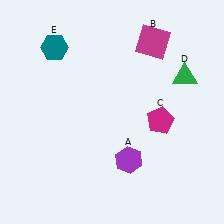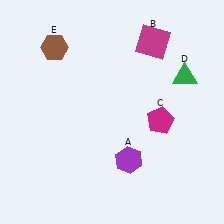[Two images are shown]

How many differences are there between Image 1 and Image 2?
There is 1 difference between the two images.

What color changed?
The hexagon (E) changed from teal in Image 1 to brown in Image 2.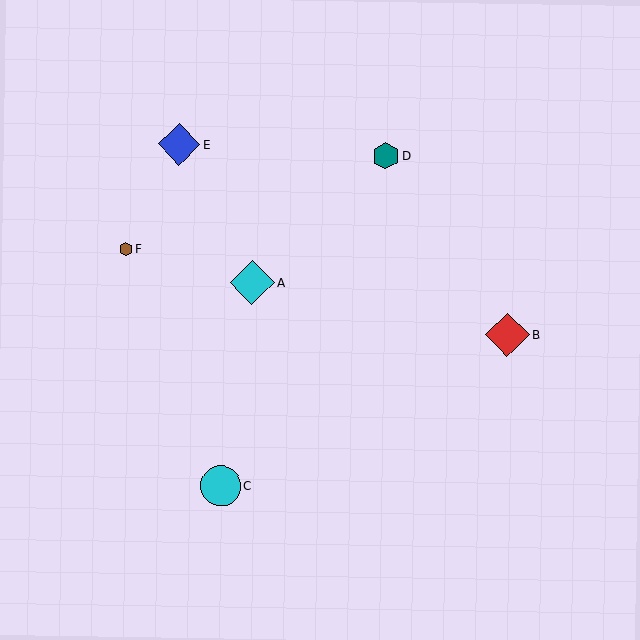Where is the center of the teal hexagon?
The center of the teal hexagon is at (385, 156).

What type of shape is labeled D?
Shape D is a teal hexagon.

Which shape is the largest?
The cyan diamond (labeled A) is the largest.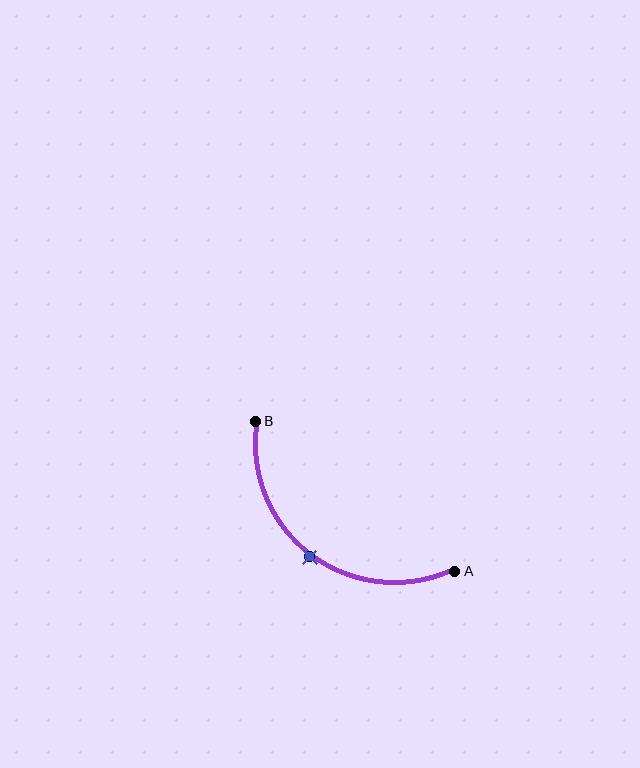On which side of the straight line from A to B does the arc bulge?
The arc bulges below and to the left of the straight line connecting A and B.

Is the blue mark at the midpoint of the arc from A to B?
Yes. The blue mark lies on the arc at equal arc-length from both A and B — it is the arc midpoint.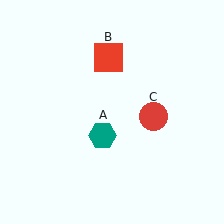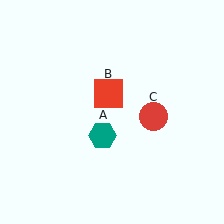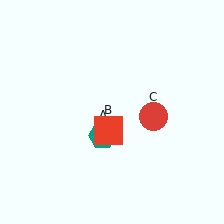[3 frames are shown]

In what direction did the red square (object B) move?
The red square (object B) moved down.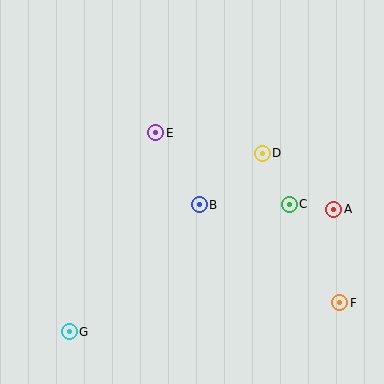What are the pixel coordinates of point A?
Point A is at (334, 209).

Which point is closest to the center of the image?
Point B at (199, 205) is closest to the center.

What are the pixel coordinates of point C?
Point C is at (289, 204).